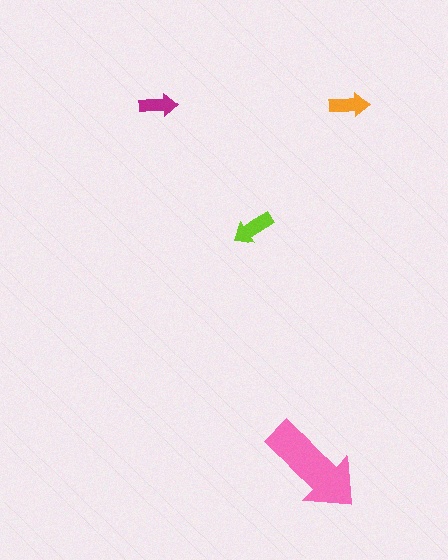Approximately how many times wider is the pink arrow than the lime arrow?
About 2.5 times wider.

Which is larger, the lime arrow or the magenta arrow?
The lime one.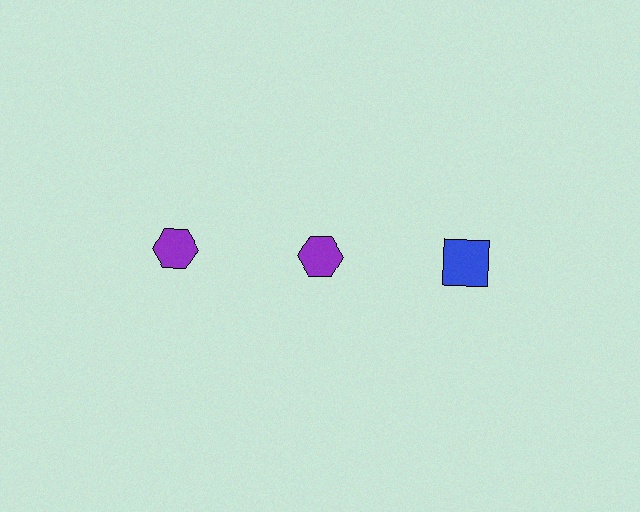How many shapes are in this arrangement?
There are 3 shapes arranged in a grid pattern.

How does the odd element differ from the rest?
It differs in both color (blue instead of purple) and shape (square instead of hexagon).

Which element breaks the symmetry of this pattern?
The blue square in the top row, center column breaks the symmetry. All other shapes are purple hexagons.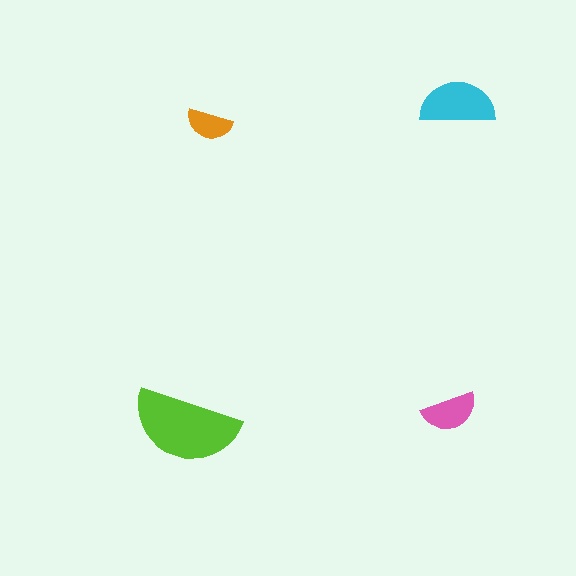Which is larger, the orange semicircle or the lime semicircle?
The lime one.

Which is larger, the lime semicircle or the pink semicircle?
The lime one.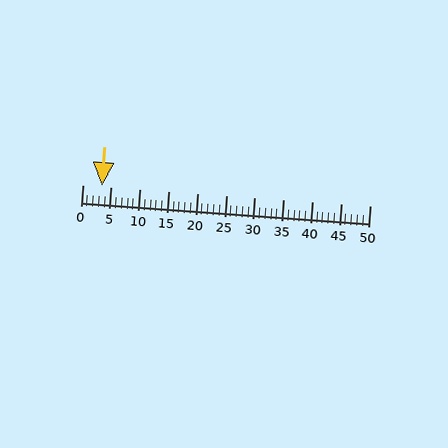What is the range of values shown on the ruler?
The ruler shows values from 0 to 50.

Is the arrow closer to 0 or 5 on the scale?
The arrow is closer to 5.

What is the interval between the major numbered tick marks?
The major tick marks are spaced 5 units apart.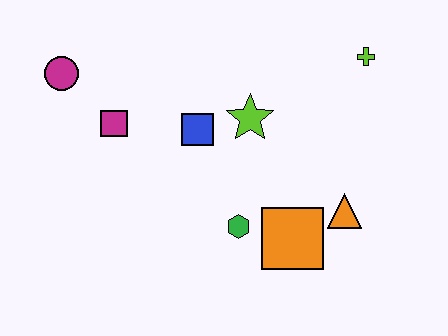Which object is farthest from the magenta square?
The lime cross is farthest from the magenta square.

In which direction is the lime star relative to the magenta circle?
The lime star is to the right of the magenta circle.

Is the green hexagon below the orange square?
No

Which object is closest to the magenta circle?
The magenta square is closest to the magenta circle.